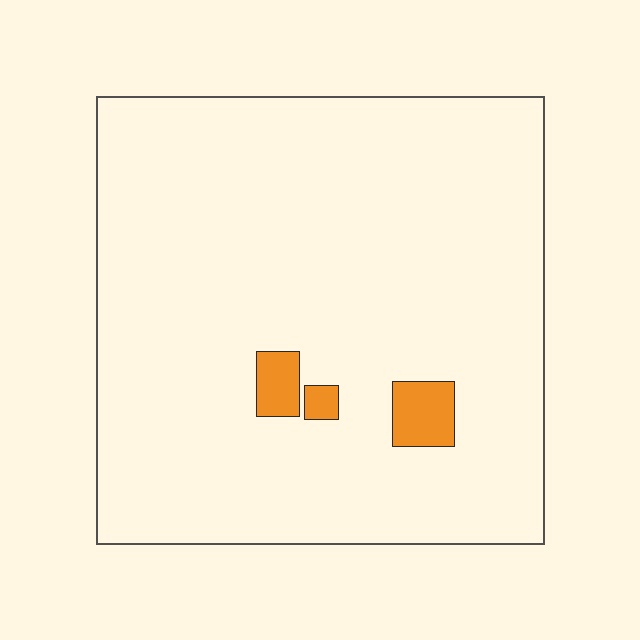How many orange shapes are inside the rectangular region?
3.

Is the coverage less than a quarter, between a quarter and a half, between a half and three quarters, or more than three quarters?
Less than a quarter.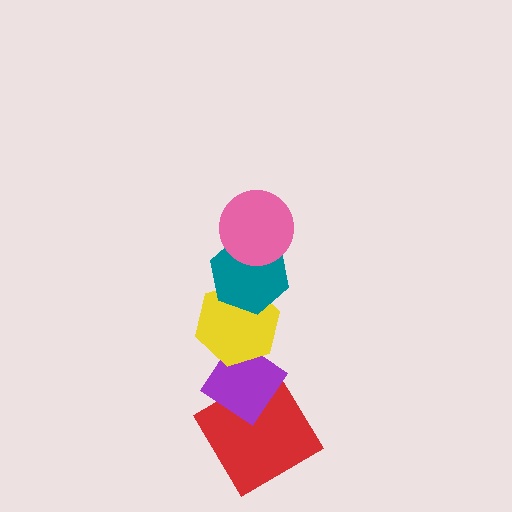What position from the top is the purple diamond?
The purple diamond is 4th from the top.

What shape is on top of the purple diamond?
The yellow hexagon is on top of the purple diamond.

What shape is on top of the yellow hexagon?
The teal hexagon is on top of the yellow hexagon.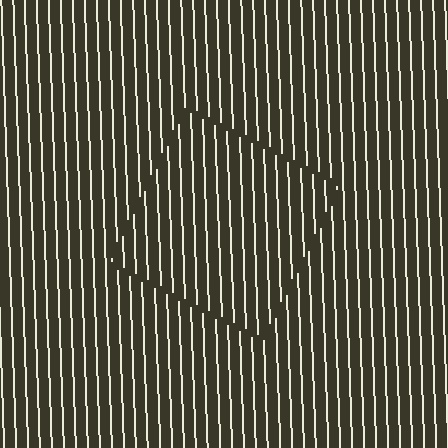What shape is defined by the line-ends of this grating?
An illusory square. The interior of the shape contains the same grating, shifted by half a period — the contour is defined by the phase discontinuity where line-ends from the inner and outer gratings abut.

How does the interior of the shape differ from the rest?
The interior of the shape contains the same grating, shifted by half a period — the contour is defined by the phase discontinuity where line-ends from the inner and outer gratings abut.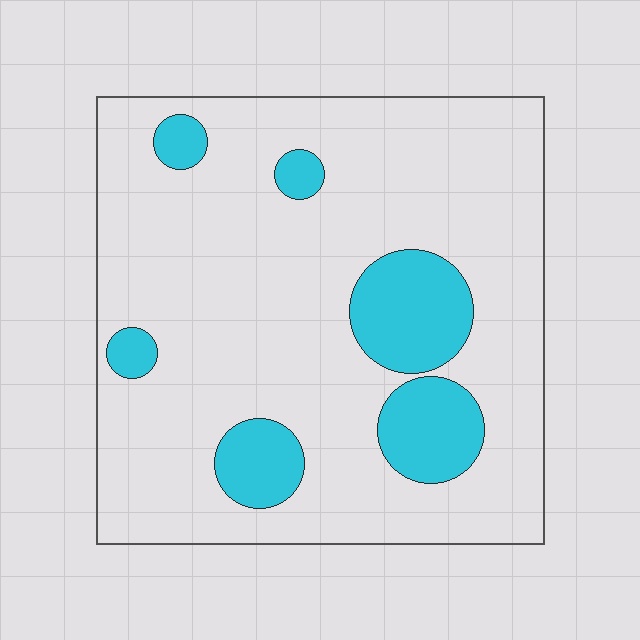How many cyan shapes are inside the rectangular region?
6.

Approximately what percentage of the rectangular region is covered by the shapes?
Approximately 15%.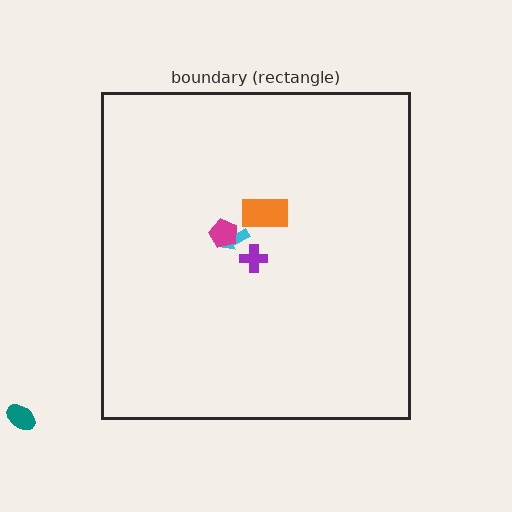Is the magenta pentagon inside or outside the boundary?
Inside.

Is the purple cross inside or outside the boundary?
Inside.